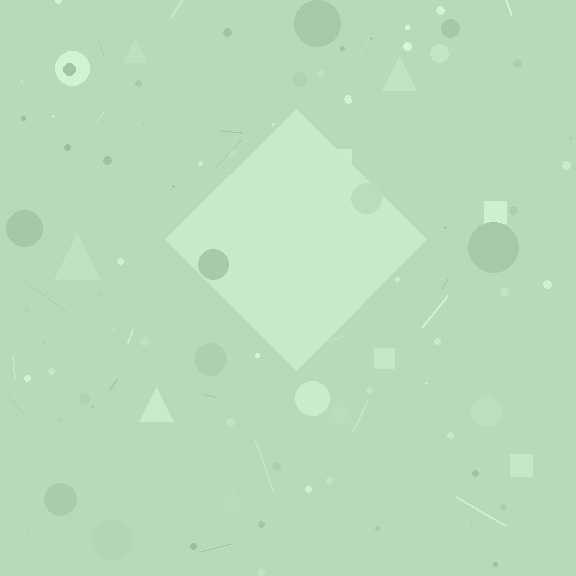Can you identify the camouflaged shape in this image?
The camouflaged shape is a diamond.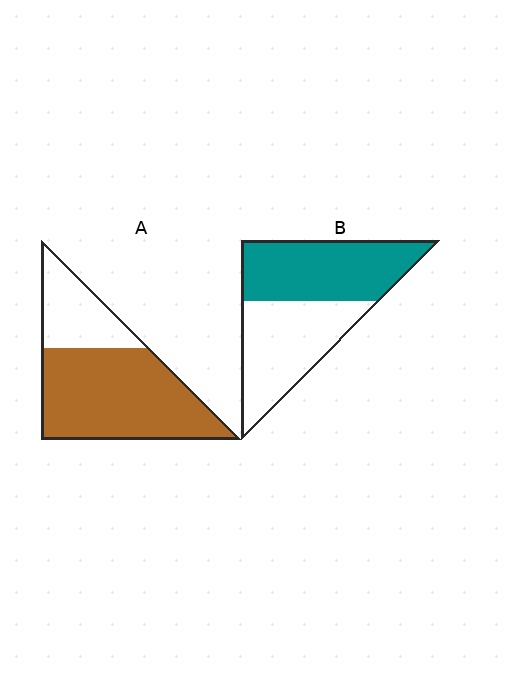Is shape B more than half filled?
Roughly half.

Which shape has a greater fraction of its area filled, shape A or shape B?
Shape A.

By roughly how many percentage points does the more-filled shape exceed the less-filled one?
By roughly 20 percentage points (A over B).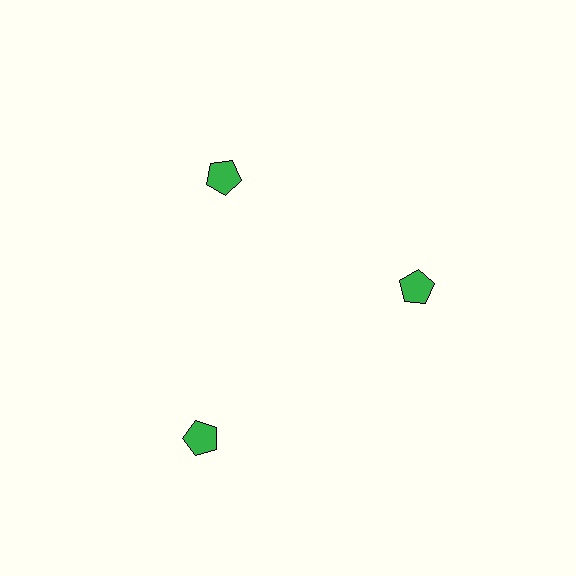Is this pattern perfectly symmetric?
No. The 3 green pentagons are arranged in a ring, but one element near the 7 o'clock position is pushed outward from the center, breaking the 3-fold rotational symmetry.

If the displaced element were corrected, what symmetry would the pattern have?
It would have 3-fold rotational symmetry — the pattern would map onto itself every 120 degrees.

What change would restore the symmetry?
The symmetry would be restored by moving it inward, back onto the ring so that all 3 pentagons sit at equal angles and equal distance from the center.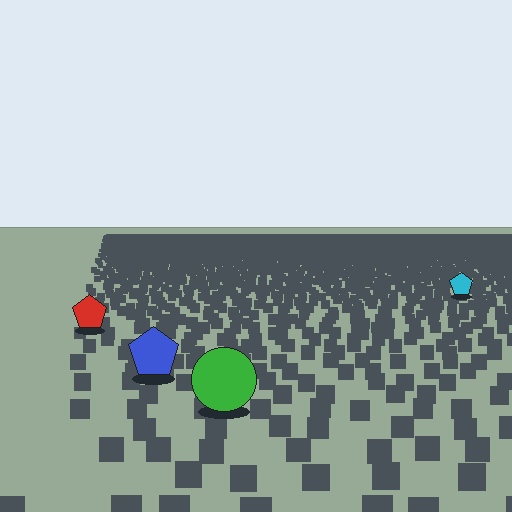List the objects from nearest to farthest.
From nearest to farthest: the green circle, the blue pentagon, the red pentagon, the cyan pentagon.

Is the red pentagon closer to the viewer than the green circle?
No. The green circle is closer — you can tell from the texture gradient: the ground texture is coarser near it.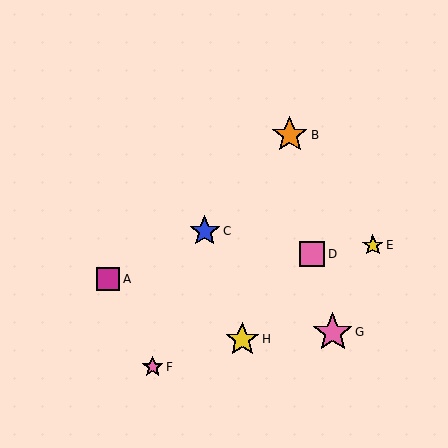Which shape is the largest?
The pink star (labeled G) is the largest.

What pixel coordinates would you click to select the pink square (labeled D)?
Click at (312, 254) to select the pink square D.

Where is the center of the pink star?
The center of the pink star is at (153, 367).